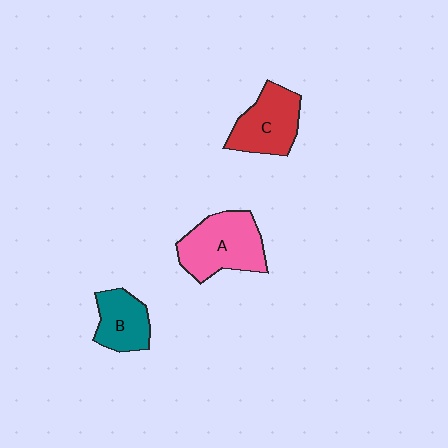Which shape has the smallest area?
Shape B (teal).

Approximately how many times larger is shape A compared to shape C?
Approximately 1.2 times.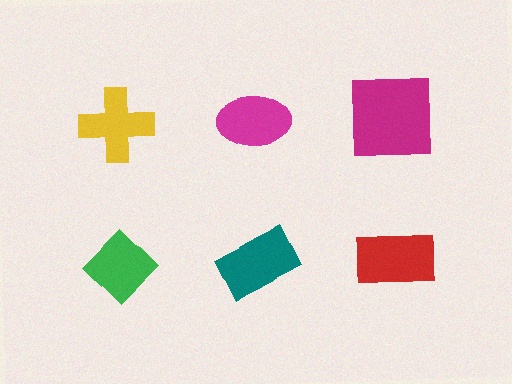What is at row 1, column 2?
A magenta ellipse.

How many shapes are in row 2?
3 shapes.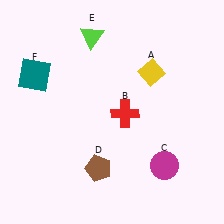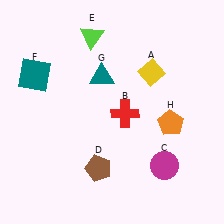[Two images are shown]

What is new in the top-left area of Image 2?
A teal triangle (G) was added in the top-left area of Image 2.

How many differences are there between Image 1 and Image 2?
There are 2 differences between the two images.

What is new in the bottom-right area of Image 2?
An orange pentagon (H) was added in the bottom-right area of Image 2.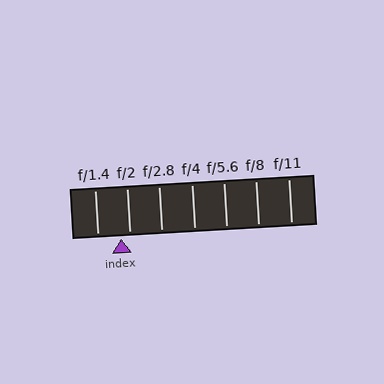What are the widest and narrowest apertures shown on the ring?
The widest aperture shown is f/1.4 and the narrowest is f/11.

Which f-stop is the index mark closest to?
The index mark is closest to f/2.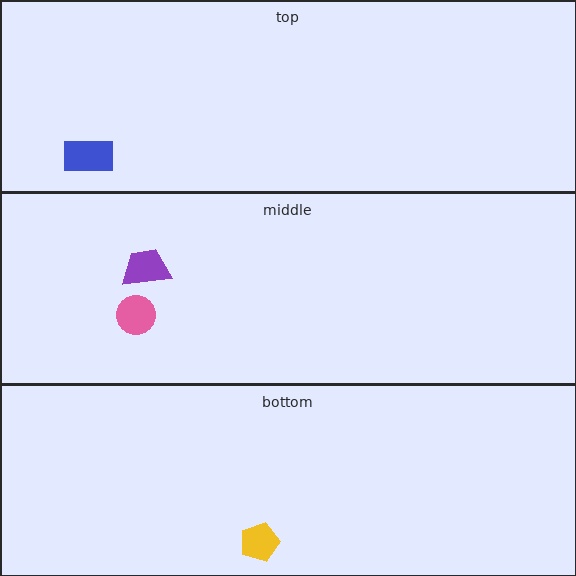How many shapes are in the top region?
1.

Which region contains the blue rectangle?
The top region.